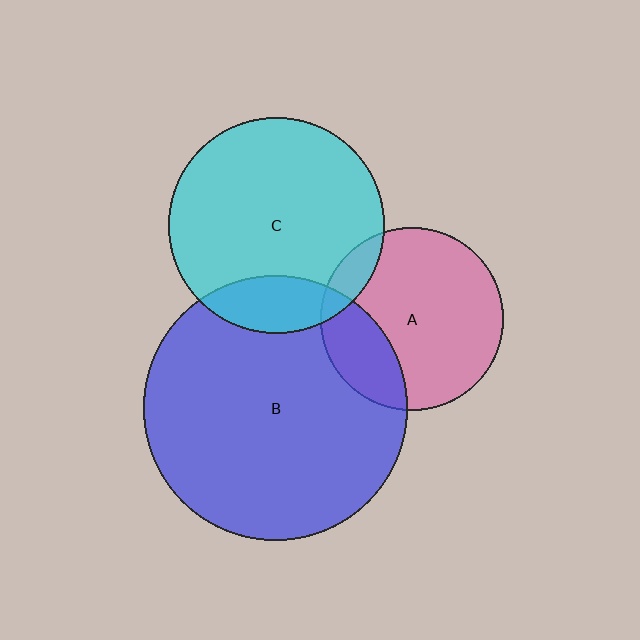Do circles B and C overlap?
Yes.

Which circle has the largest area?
Circle B (blue).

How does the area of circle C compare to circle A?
Approximately 1.4 times.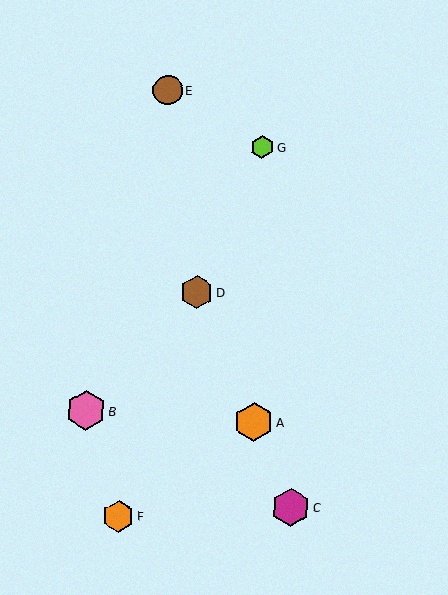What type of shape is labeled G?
Shape G is a lime hexagon.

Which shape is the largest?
The pink hexagon (labeled B) is the largest.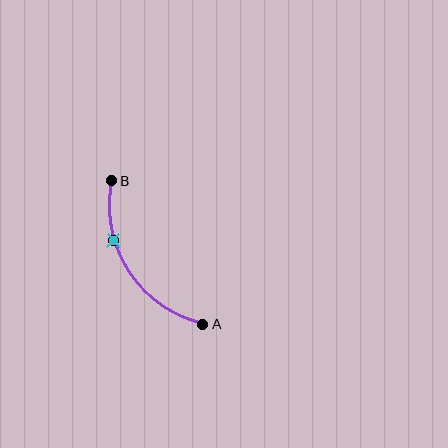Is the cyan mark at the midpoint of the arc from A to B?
No. The cyan mark lies on the arc but is closer to endpoint B. The arc midpoint would be at the point on the curve equidistant along the arc from both A and B.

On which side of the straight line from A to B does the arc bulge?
The arc bulges to the left of the straight line connecting A and B.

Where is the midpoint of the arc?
The arc midpoint is the point on the curve farthest from the straight line joining A and B. It sits to the left of that line.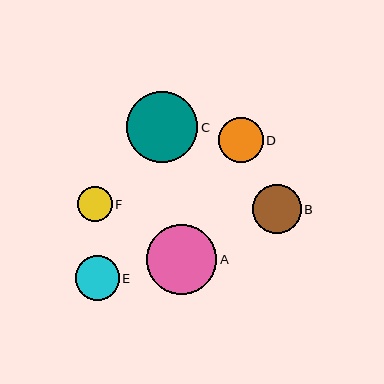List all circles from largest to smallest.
From largest to smallest: C, A, B, D, E, F.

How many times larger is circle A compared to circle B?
Circle A is approximately 1.4 times the size of circle B.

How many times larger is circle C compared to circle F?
Circle C is approximately 2.0 times the size of circle F.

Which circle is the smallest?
Circle F is the smallest with a size of approximately 35 pixels.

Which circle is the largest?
Circle C is the largest with a size of approximately 71 pixels.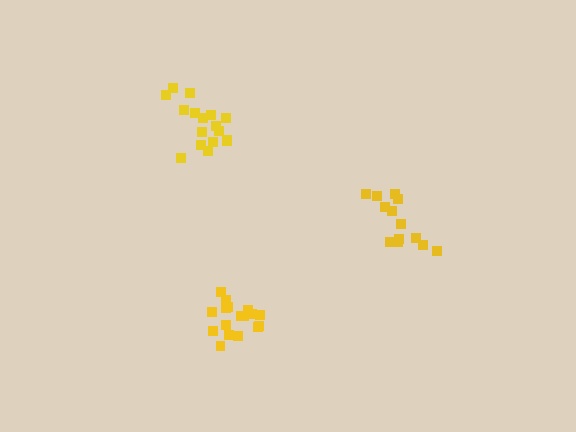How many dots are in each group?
Group 1: 17 dots, Group 2: 13 dots, Group 3: 17 dots (47 total).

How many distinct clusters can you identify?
There are 3 distinct clusters.